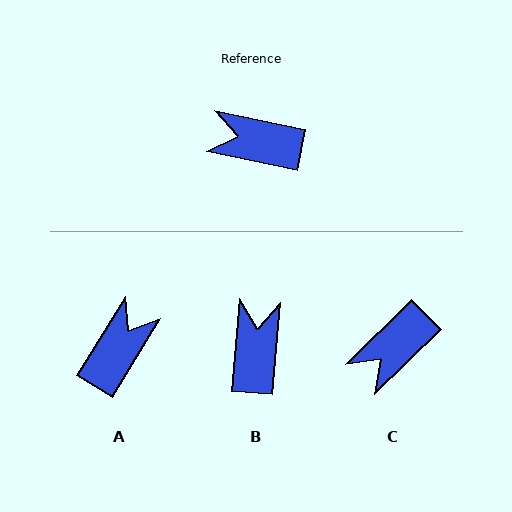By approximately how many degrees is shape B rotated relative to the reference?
Approximately 83 degrees clockwise.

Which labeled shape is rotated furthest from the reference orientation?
A, about 110 degrees away.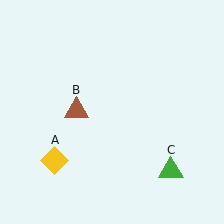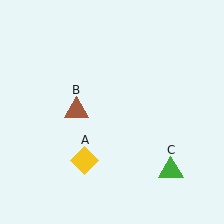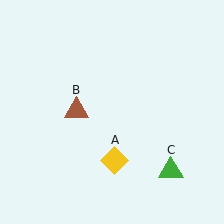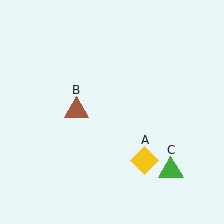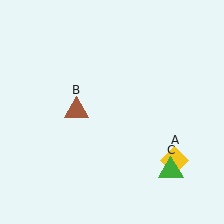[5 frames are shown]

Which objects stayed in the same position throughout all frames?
Brown triangle (object B) and green triangle (object C) remained stationary.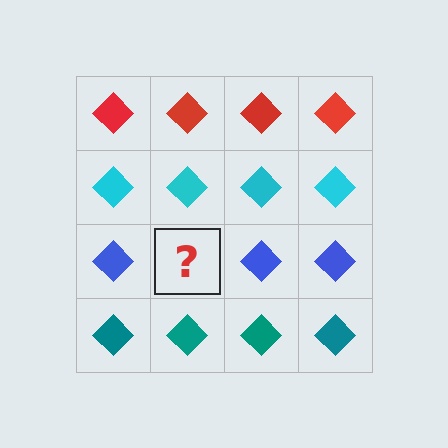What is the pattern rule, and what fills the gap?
The rule is that each row has a consistent color. The gap should be filled with a blue diamond.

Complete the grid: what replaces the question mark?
The question mark should be replaced with a blue diamond.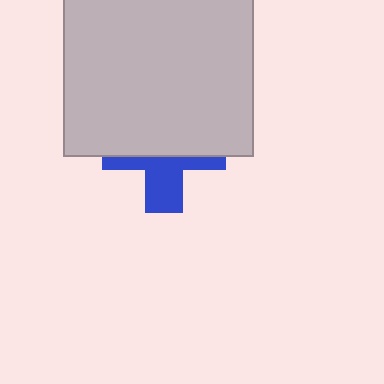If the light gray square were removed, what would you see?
You would see the complete blue cross.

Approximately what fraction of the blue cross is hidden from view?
Roughly 60% of the blue cross is hidden behind the light gray square.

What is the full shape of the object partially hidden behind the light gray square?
The partially hidden object is a blue cross.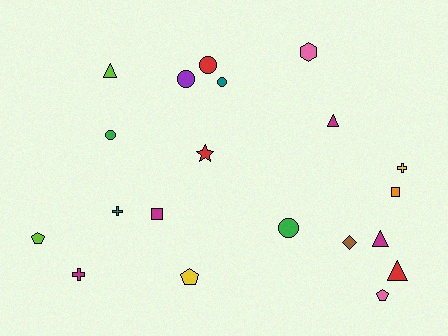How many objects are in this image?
There are 20 objects.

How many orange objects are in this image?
There is 1 orange object.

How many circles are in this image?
There are 5 circles.